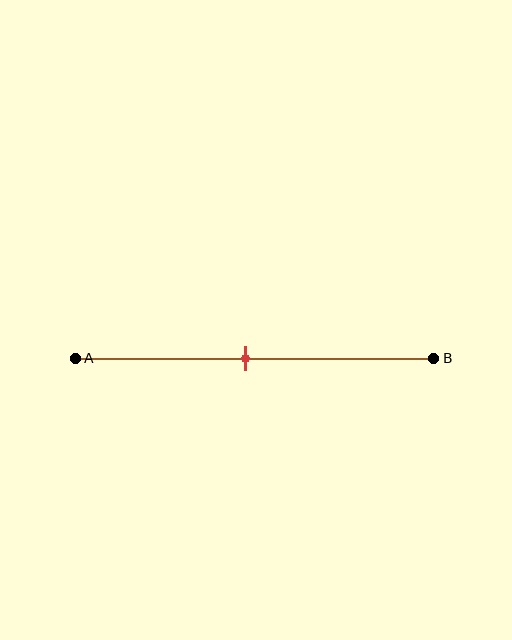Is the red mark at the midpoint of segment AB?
Yes, the mark is approximately at the midpoint.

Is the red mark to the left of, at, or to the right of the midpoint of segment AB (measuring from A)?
The red mark is approximately at the midpoint of segment AB.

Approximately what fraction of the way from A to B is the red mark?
The red mark is approximately 50% of the way from A to B.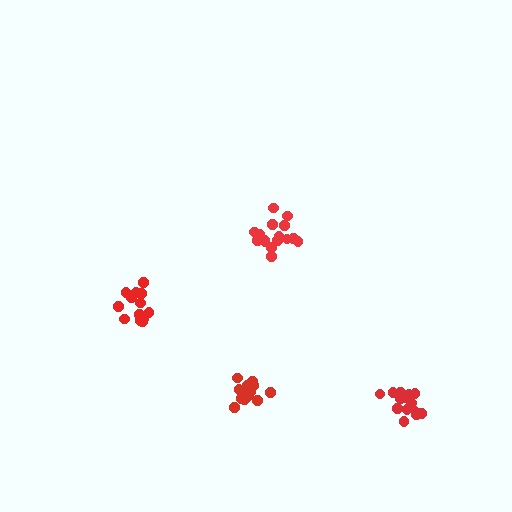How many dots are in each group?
Group 1: 14 dots, Group 2: 16 dots, Group 3: 16 dots, Group 4: 14 dots (60 total).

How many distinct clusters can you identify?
There are 4 distinct clusters.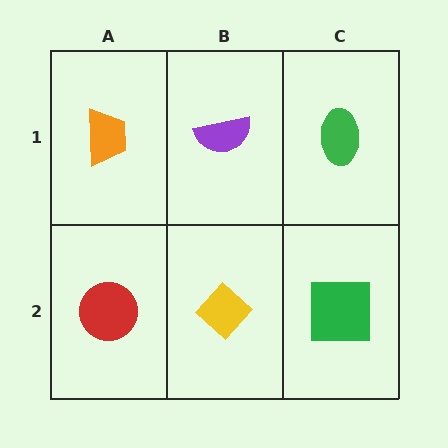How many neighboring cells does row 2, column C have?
2.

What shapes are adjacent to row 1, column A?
A red circle (row 2, column A), a purple semicircle (row 1, column B).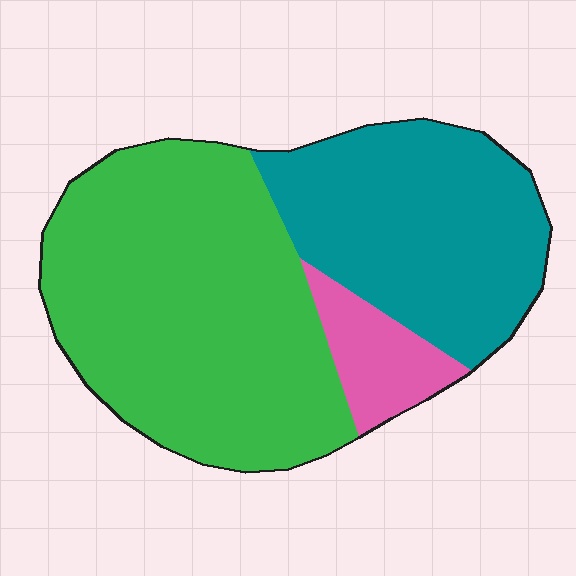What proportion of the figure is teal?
Teal takes up about three eighths (3/8) of the figure.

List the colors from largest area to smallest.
From largest to smallest: green, teal, pink.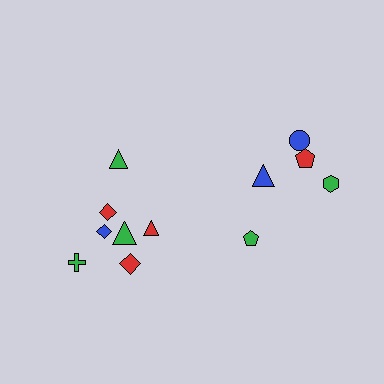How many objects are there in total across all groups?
There are 12 objects.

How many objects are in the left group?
There are 7 objects.